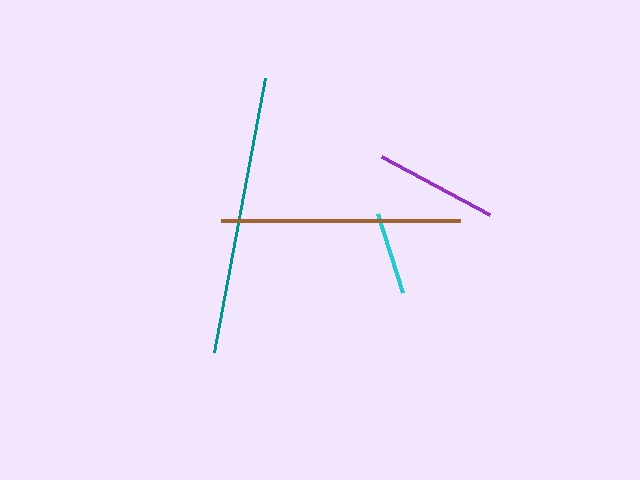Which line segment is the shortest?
The cyan line is the shortest at approximately 83 pixels.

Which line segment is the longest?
The teal line is the longest at approximately 278 pixels.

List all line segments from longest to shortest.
From longest to shortest: teal, brown, purple, cyan.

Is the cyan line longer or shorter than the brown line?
The brown line is longer than the cyan line.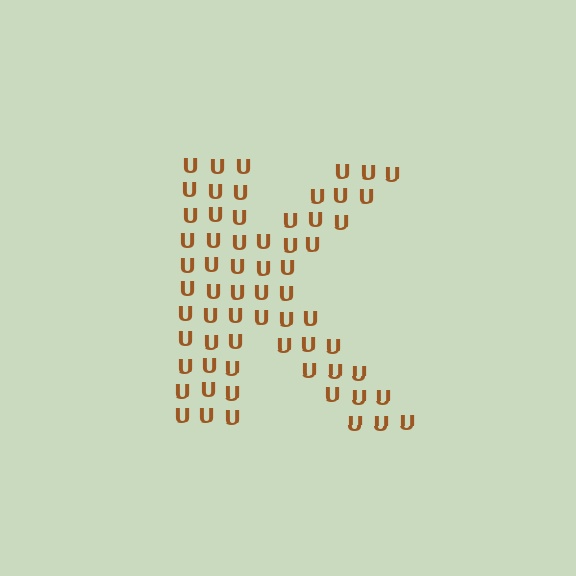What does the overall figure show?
The overall figure shows the letter K.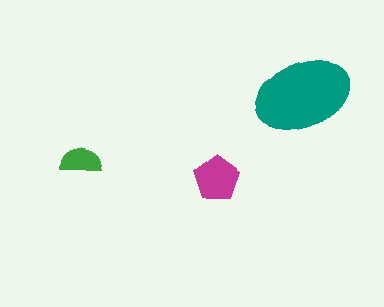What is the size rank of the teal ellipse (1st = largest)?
1st.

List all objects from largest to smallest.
The teal ellipse, the magenta pentagon, the green semicircle.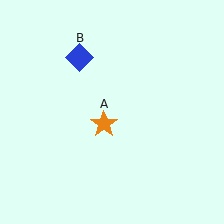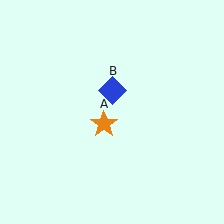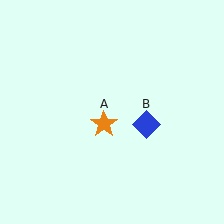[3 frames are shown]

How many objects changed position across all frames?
1 object changed position: blue diamond (object B).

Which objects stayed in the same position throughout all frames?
Orange star (object A) remained stationary.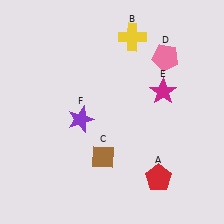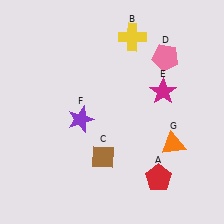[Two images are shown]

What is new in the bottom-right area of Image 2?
An orange triangle (G) was added in the bottom-right area of Image 2.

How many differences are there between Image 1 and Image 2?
There is 1 difference between the two images.